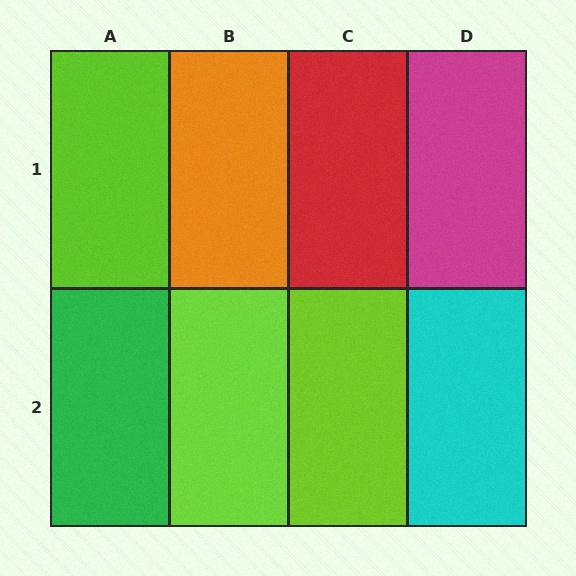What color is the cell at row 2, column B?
Lime.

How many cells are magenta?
1 cell is magenta.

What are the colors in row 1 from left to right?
Lime, orange, red, magenta.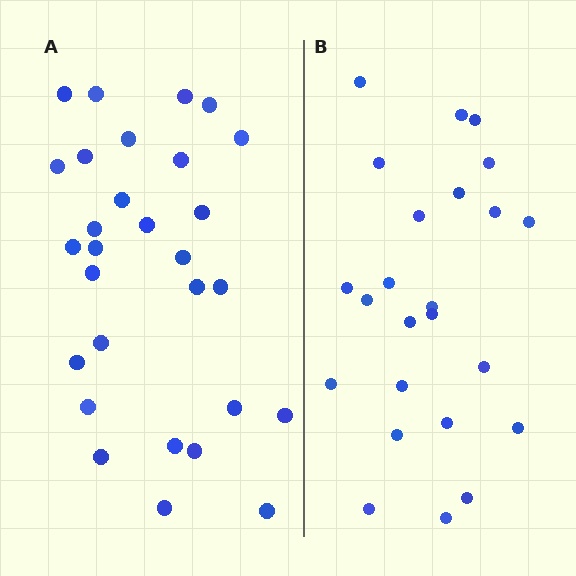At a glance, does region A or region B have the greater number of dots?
Region A (the left region) has more dots.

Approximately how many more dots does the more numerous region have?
Region A has about 5 more dots than region B.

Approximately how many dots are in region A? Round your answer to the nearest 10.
About 30 dots. (The exact count is 29, which rounds to 30.)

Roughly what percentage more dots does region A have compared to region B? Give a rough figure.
About 20% more.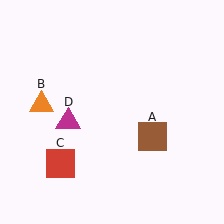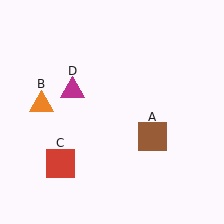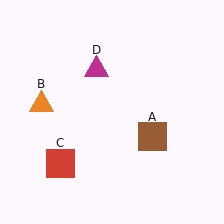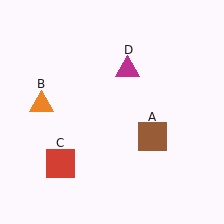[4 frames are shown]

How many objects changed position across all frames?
1 object changed position: magenta triangle (object D).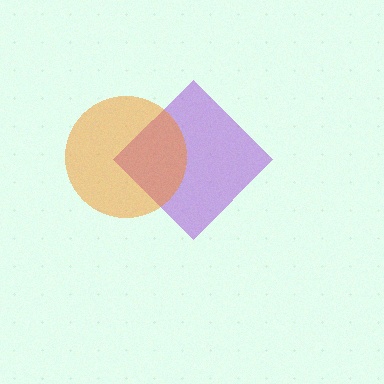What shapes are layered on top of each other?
The layered shapes are: a purple diamond, an orange circle.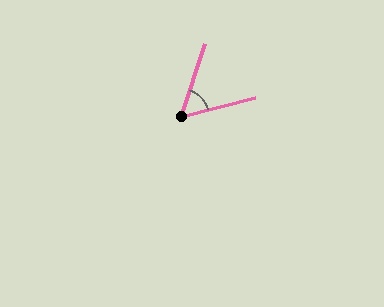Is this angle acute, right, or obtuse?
It is acute.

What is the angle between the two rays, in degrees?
Approximately 57 degrees.